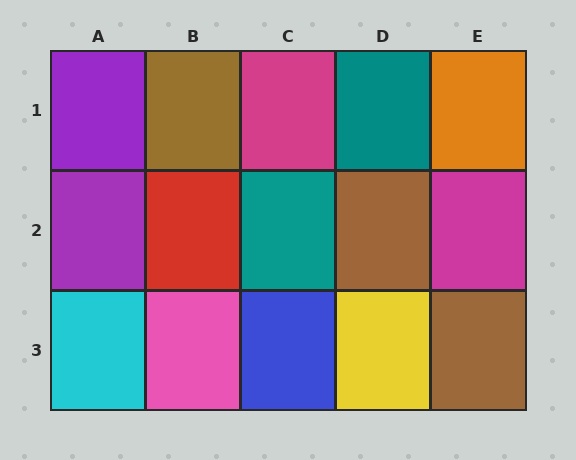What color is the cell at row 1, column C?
Magenta.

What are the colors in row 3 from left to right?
Cyan, pink, blue, yellow, brown.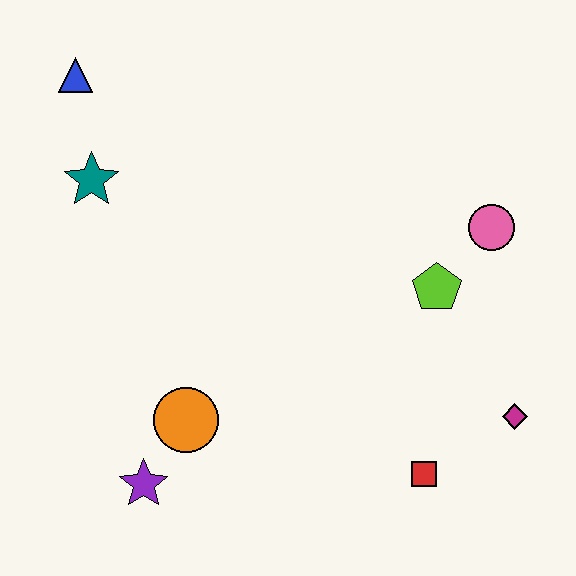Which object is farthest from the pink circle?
The blue triangle is farthest from the pink circle.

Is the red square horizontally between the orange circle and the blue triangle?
No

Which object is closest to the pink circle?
The lime pentagon is closest to the pink circle.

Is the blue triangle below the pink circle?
No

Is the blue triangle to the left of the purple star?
Yes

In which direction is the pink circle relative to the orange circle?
The pink circle is to the right of the orange circle.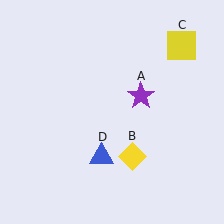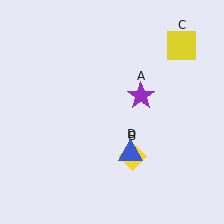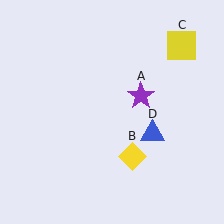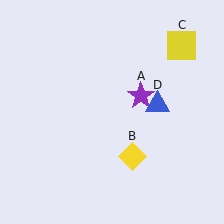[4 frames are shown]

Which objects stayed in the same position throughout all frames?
Purple star (object A) and yellow diamond (object B) and yellow square (object C) remained stationary.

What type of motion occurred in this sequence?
The blue triangle (object D) rotated counterclockwise around the center of the scene.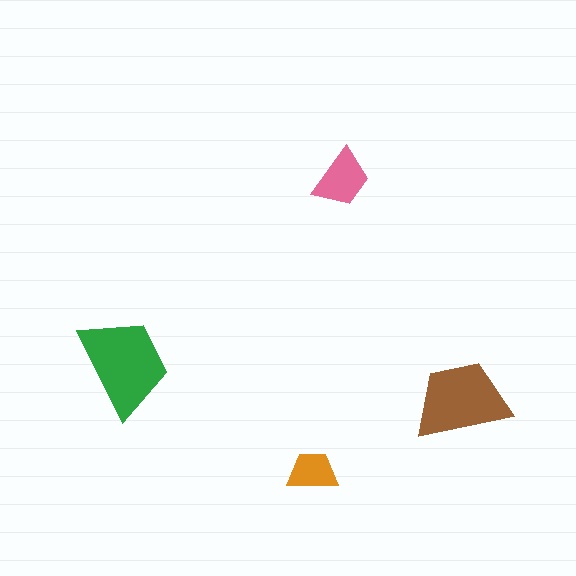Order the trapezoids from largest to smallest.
the green one, the brown one, the pink one, the orange one.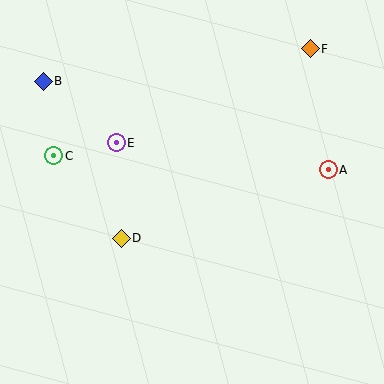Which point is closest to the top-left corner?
Point B is closest to the top-left corner.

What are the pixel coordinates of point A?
Point A is at (328, 170).